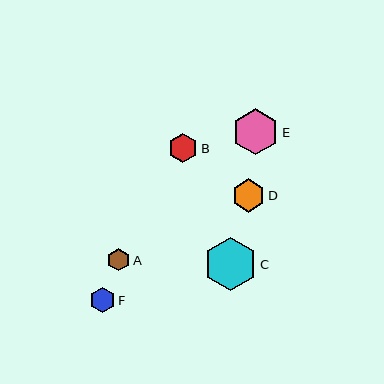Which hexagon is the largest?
Hexagon C is the largest with a size of approximately 54 pixels.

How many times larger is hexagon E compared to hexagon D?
Hexagon E is approximately 1.4 times the size of hexagon D.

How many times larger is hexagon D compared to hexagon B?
Hexagon D is approximately 1.1 times the size of hexagon B.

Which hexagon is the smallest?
Hexagon A is the smallest with a size of approximately 23 pixels.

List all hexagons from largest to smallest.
From largest to smallest: C, E, D, B, F, A.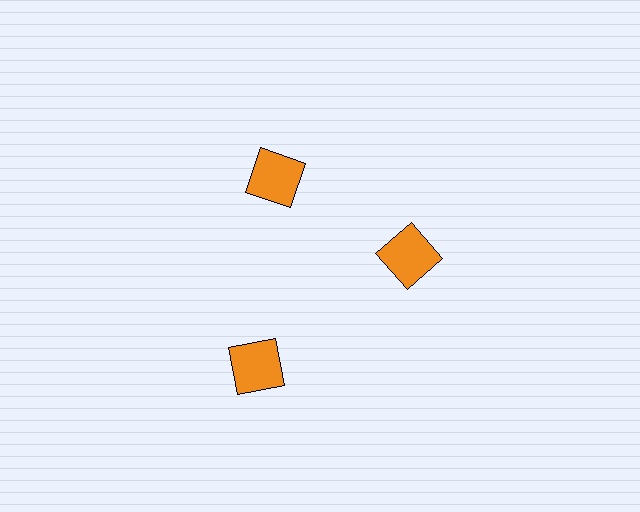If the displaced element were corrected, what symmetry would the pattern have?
It would have 3-fold rotational symmetry — the pattern would map onto itself every 120 degrees.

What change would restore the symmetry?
The symmetry would be restored by moving it inward, back onto the ring so that all 3 squares sit at equal angles and equal distance from the center.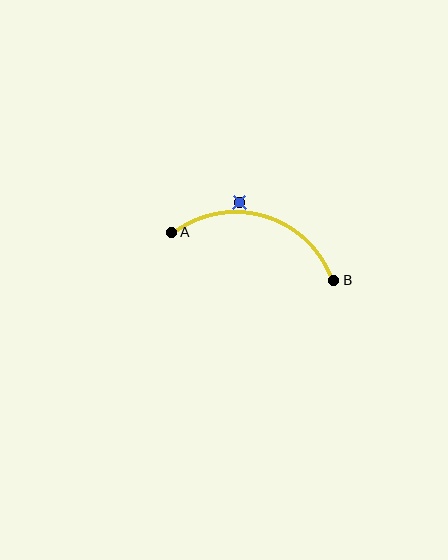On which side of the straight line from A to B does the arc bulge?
The arc bulges above the straight line connecting A and B.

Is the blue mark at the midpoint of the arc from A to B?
No — the blue mark does not lie on the arc at all. It sits slightly outside the curve.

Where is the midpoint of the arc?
The arc midpoint is the point on the curve farthest from the straight line joining A and B. It sits above that line.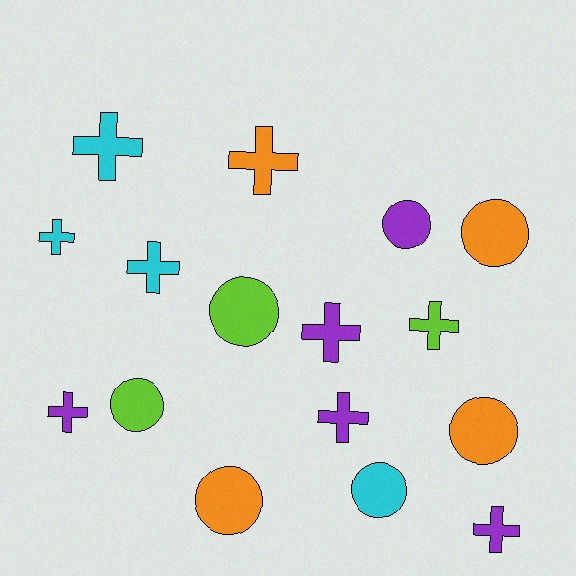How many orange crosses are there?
There is 1 orange cross.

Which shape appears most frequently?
Cross, with 9 objects.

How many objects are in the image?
There are 16 objects.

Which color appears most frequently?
Purple, with 5 objects.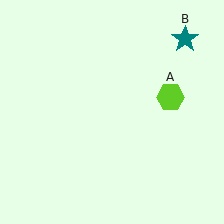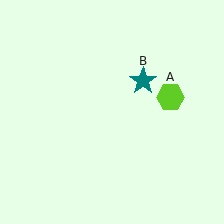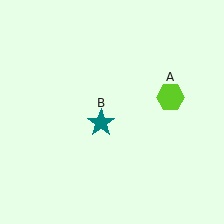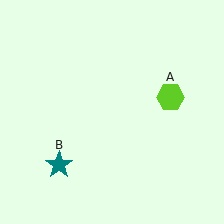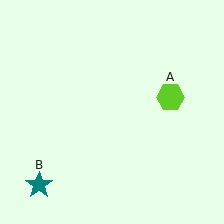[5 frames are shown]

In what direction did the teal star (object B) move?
The teal star (object B) moved down and to the left.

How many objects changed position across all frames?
1 object changed position: teal star (object B).